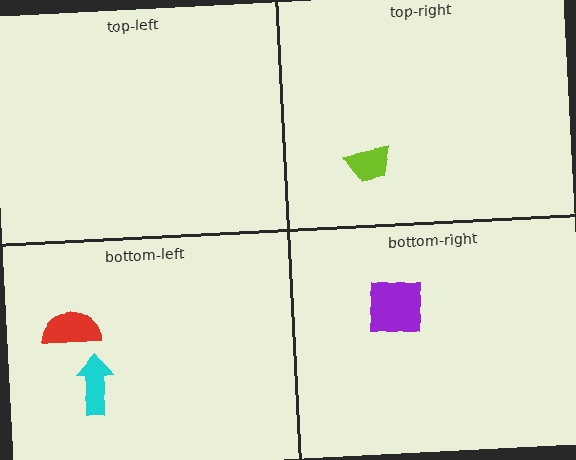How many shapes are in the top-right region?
1.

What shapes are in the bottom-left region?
The cyan arrow, the red semicircle.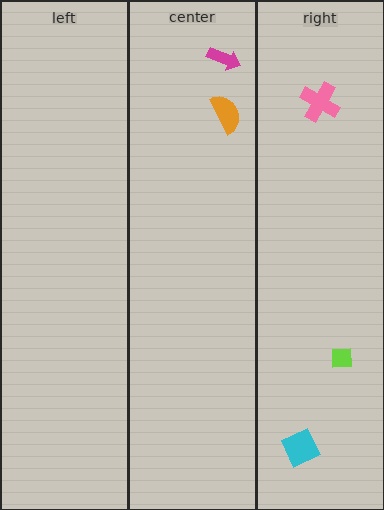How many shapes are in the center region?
2.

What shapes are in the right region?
The pink cross, the lime square, the cyan square.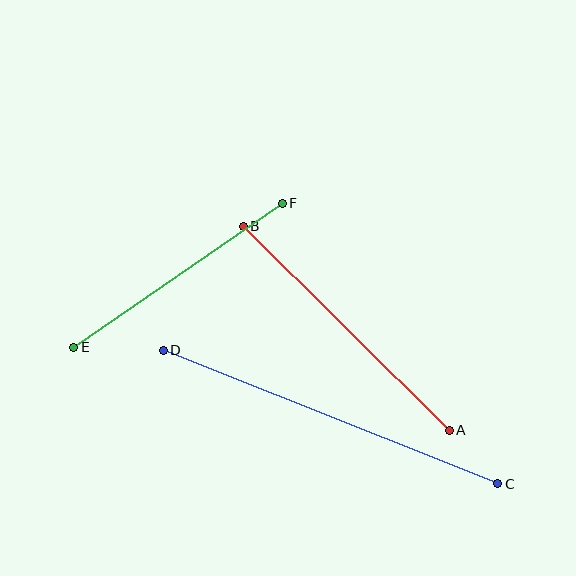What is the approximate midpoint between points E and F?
The midpoint is at approximately (178, 275) pixels.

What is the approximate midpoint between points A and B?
The midpoint is at approximately (346, 328) pixels.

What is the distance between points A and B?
The distance is approximately 290 pixels.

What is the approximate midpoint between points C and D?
The midpoint is at approximately (330, 417) pixels.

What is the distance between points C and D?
The distance is approximately 360 pixels.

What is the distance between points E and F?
The distance is approximately 254 pixels.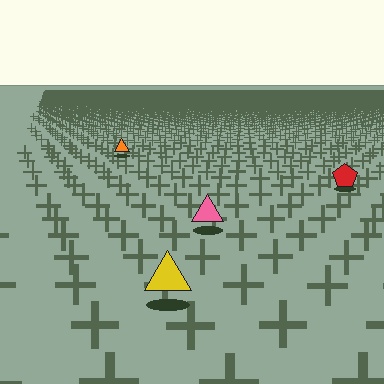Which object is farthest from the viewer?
The orange triangle is farthest from the viewer. It appears smaller and the ground texture around it is denser.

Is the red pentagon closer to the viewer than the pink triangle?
No. The pink triangle is closer — you can tell from the texture gradient: the ground texture is coarser near it.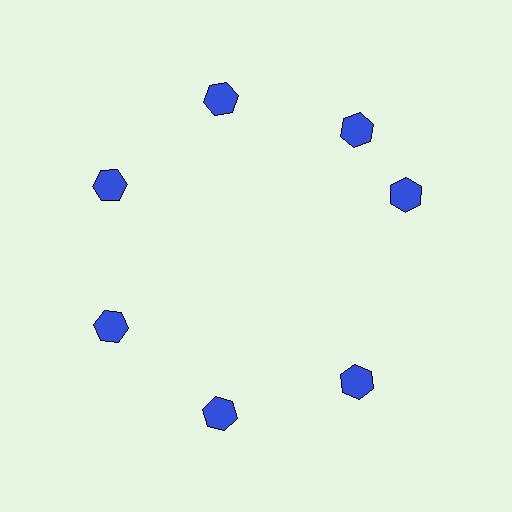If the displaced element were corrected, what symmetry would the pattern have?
It would have 7-fold rotational symmetry — the pattern would map onto itself every 51 degrees.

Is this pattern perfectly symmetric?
No. The 7 blue hexagons are arranged in a ring, but one element near the 3 o'clock position is rotated out of alignment along the ring, breaking the 7-fold rotational symmetry.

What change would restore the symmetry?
The symmetry would be restored by rotating it back into even spacing with its neighbors so that all 7 hexagons sit at equal angles and equal distance from the center.